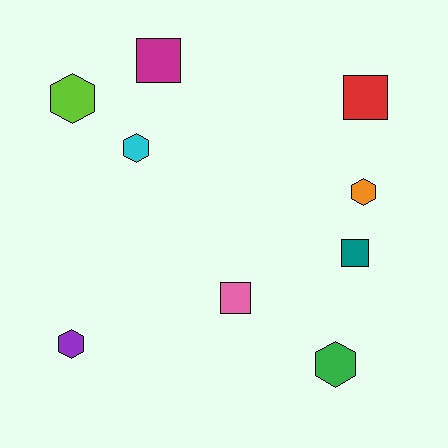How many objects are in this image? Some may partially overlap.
There are 9 objects.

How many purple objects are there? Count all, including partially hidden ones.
There is 1 purple object.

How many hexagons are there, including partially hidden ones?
There are 5 hexagons.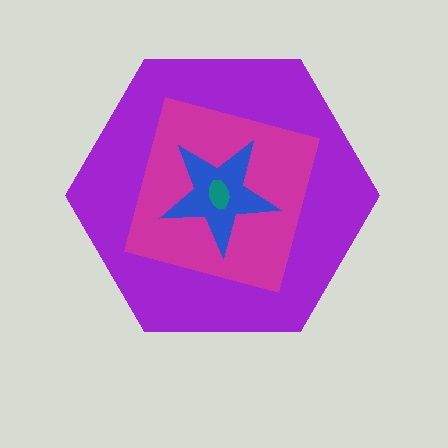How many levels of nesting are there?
4.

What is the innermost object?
The teal ellipse.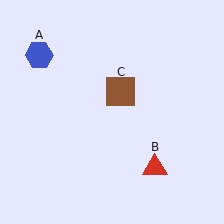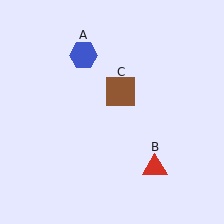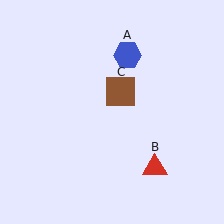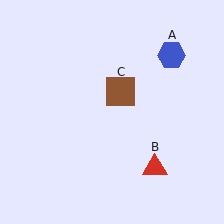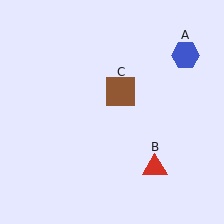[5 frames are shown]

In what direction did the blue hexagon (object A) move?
The blue hexagon (object A) moved right.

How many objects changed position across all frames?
1 object changed position: blue hexagon (object A).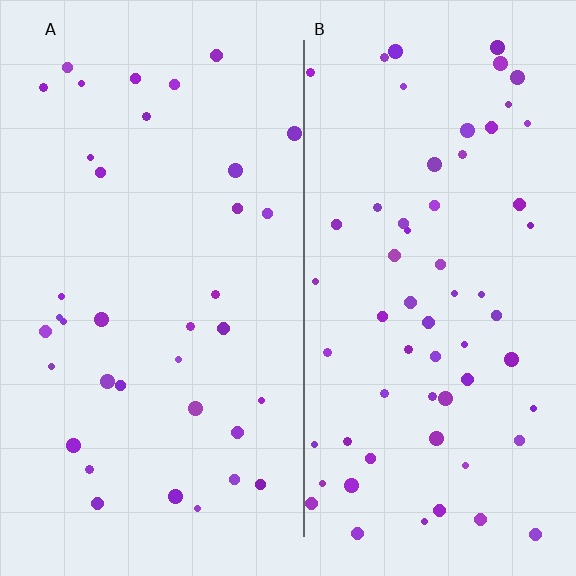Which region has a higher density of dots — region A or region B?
B (the right).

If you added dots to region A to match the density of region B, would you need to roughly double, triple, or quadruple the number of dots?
Approximately double.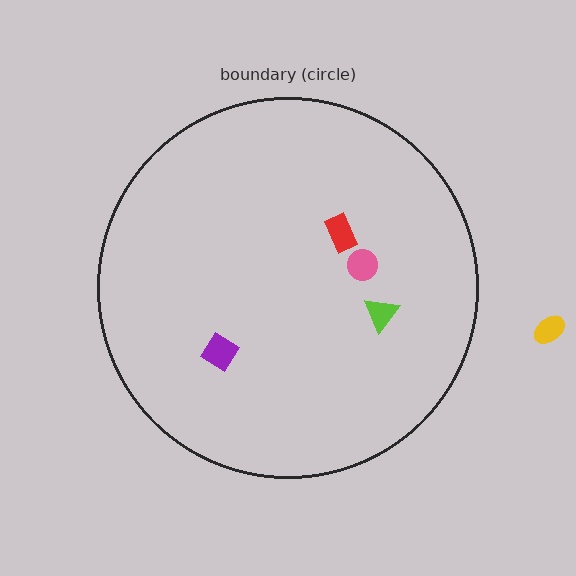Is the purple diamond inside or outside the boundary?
Inside.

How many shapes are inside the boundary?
4 inside, 1 outside.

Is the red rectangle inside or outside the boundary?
Inside.